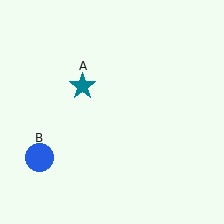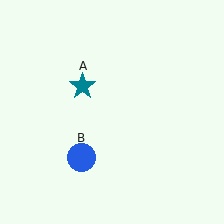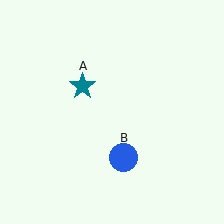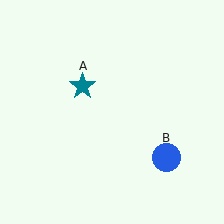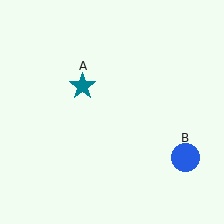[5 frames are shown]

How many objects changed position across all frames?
1 object changed position: blue circle (object B).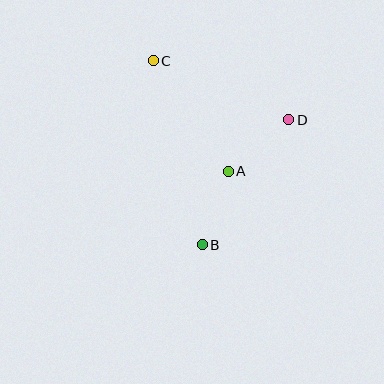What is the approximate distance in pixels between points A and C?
The distance between A and C is approximately 133 pixels.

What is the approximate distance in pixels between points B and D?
The distance between B and D is approximately 152 pixels.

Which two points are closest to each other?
Points A and B are closest to each other.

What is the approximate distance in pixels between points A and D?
The distance between A and D is approximately 80 pixels.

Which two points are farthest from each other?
Points B and C are farthest from each other.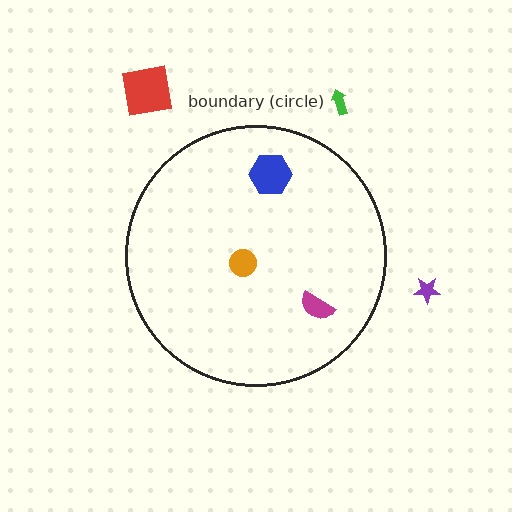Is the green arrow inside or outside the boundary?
Outside.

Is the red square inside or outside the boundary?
Outside.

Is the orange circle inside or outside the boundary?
Inside.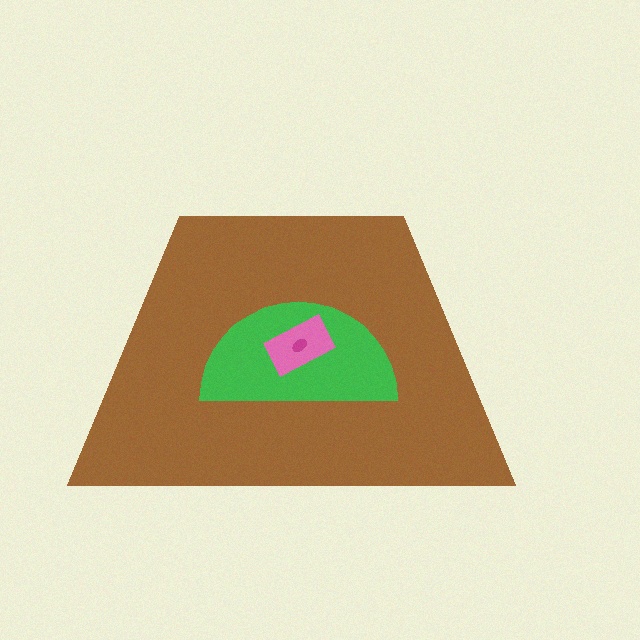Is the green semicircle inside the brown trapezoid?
Yes.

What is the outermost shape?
The brown trapezoid.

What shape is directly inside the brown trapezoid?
The green semicircle.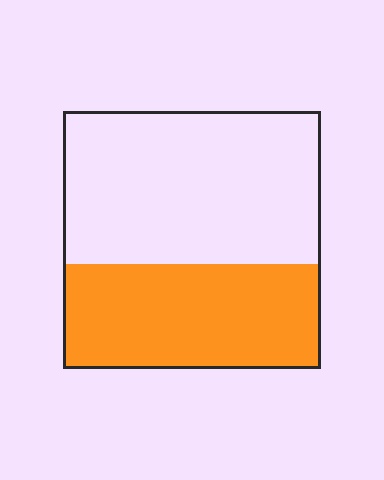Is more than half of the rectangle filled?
No.